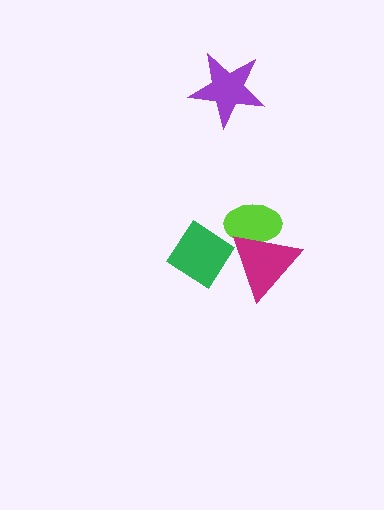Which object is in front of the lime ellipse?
The magenta triangle is in front of the lime ellipse.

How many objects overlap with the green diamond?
1 object overlaps with the green diamond.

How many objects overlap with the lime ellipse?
1 object overlaps with the lime ellipse.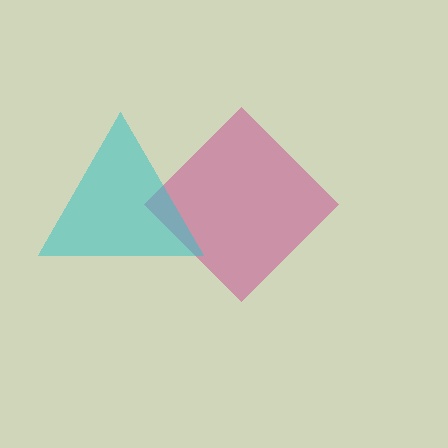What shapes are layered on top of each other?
The layered shapes are: a magenta diamond, a cyan triangle.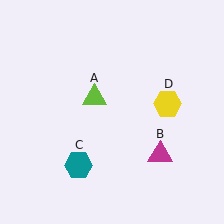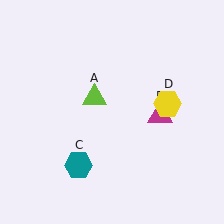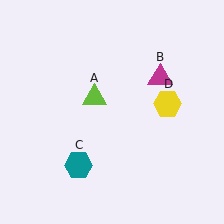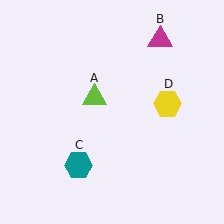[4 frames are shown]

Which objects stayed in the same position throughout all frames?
Lime triangle (object A) and teal hexagon (object C) and yellow hexagon (object D) remained stationary.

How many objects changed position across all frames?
1 object changed position: magenta triangle (object B).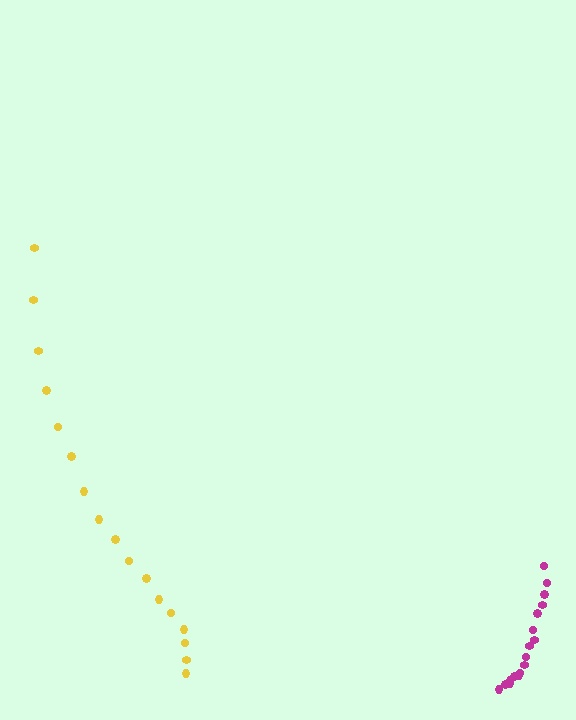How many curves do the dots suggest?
There are 2 distinct paths.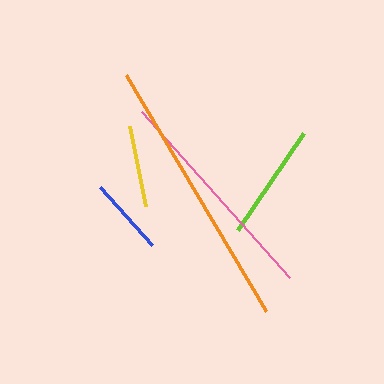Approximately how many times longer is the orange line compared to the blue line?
The orange line is approximately 3.5 times the length of the blue line.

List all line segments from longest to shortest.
From longest to shortest: orange, pink, lime, yellow, blue.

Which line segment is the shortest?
The blue line is the shortest at approximately 78 pixels.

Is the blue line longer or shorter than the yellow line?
The yellow line is longer than the blue line.